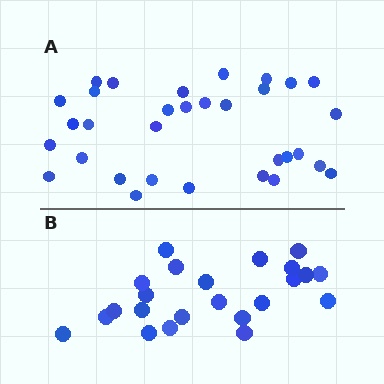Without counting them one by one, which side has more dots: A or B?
Region A (the top region) has more dots.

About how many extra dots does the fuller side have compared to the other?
Region A has roughly 8 or so more dots than region B.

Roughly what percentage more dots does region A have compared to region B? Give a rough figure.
About 40% more.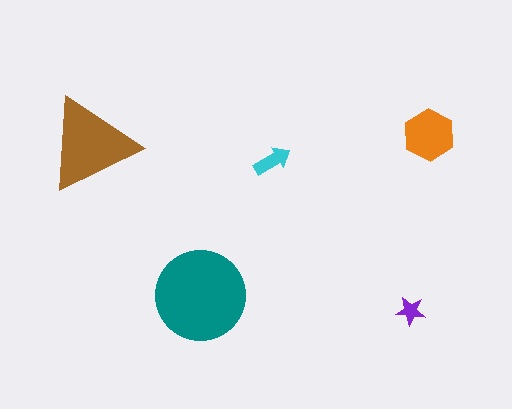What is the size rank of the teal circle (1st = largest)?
1st.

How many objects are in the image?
There are 5 objects in the image.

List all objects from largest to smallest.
The teal circle, the brown triangle, the orange hexagon, the cyan arrow, the purple star.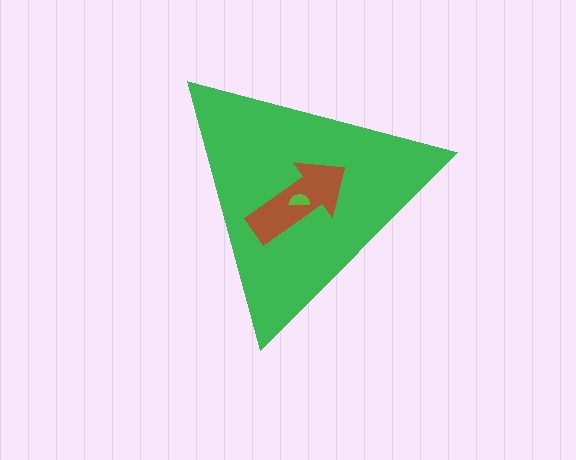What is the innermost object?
The lime semicircle.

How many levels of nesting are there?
3.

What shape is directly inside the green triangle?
The brown arrow.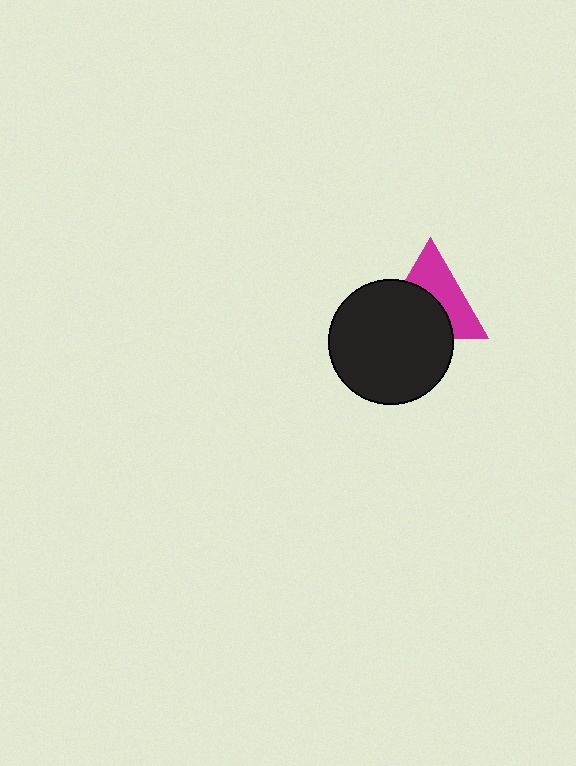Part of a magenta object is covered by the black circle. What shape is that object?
It is a triangle.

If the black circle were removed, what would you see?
You would see the complete magenta triangle.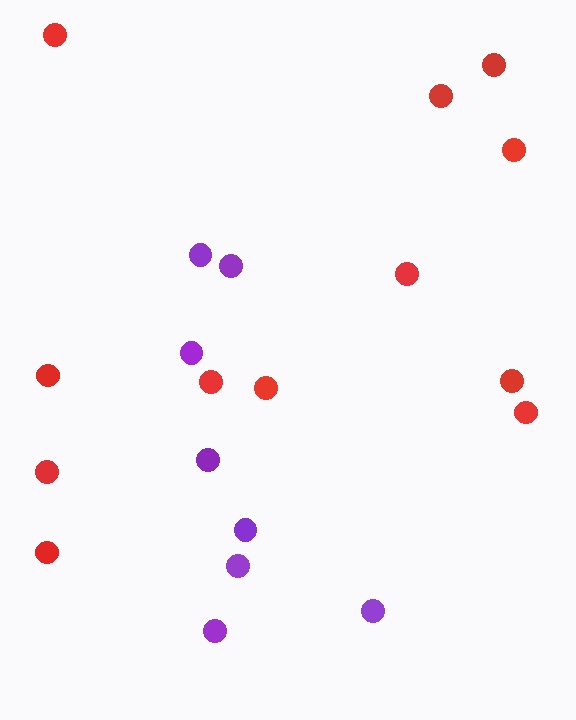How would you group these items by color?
There are 2 groups: one group of red circles (12) and one group of purple circles (8).